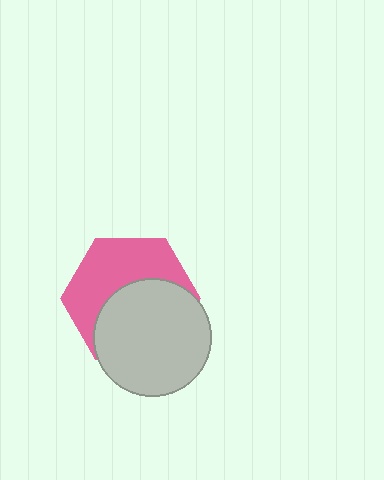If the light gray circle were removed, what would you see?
You would see the complete pink hexagon.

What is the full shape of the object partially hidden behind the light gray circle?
The partially hidden object is a pink hexagon.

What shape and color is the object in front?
The object in front is a light gray circle.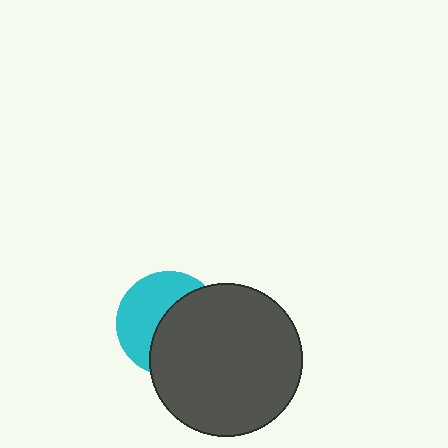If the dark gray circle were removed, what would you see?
You would see the complete cyan circle.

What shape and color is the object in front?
The object in front is a dark gray circle.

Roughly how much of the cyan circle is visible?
About half of it is visible (roughly 47%).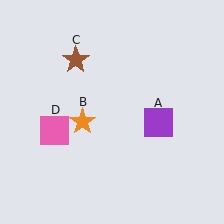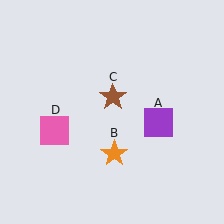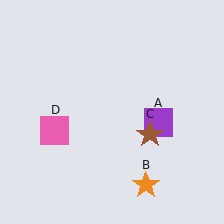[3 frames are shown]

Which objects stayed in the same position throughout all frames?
Purple square (object A) and pink square (object D) remained stationary.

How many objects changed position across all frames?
2 objects changed position: orange star (object B), brown star (object C).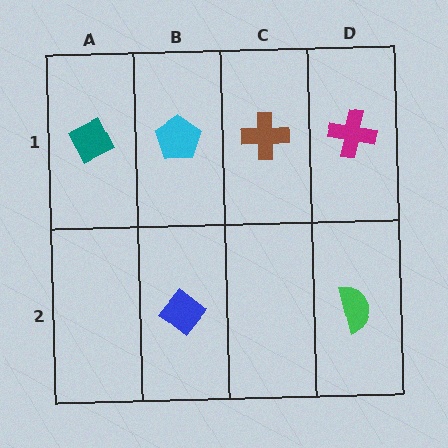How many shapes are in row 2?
2 shapes.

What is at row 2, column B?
A blue diamond.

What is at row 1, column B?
A cyan pentagon.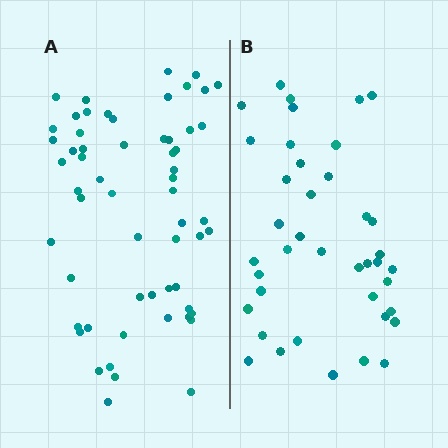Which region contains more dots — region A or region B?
Region A (the left region) has more dots.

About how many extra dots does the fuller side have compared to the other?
Region A has approximately 20 more dots than region B.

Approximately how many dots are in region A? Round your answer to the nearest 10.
About 60 dots. (The exact count is 59, which rounds to 60.)